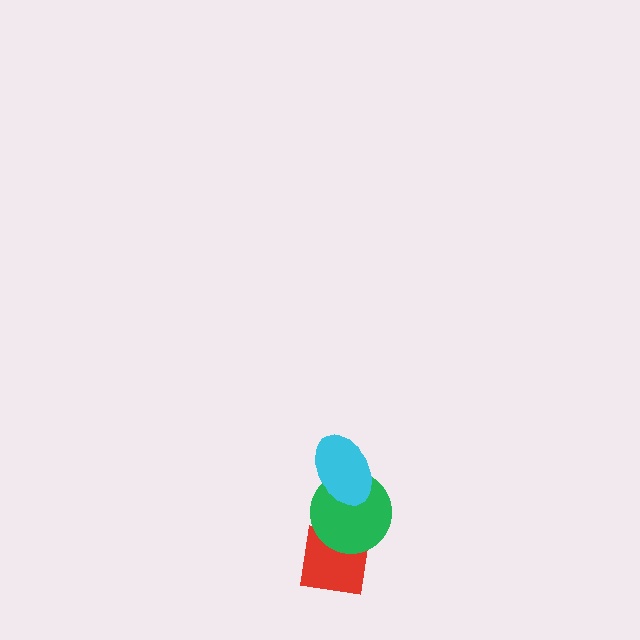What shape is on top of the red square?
The green circle is on top of the red square.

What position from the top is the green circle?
The green circle is 2nd from the top.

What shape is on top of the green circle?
The cyan ellipse is on top of the green circle.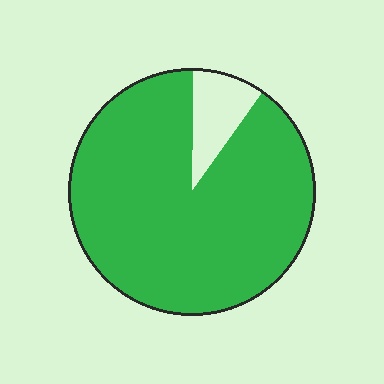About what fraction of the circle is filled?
About nine tenths (9/10).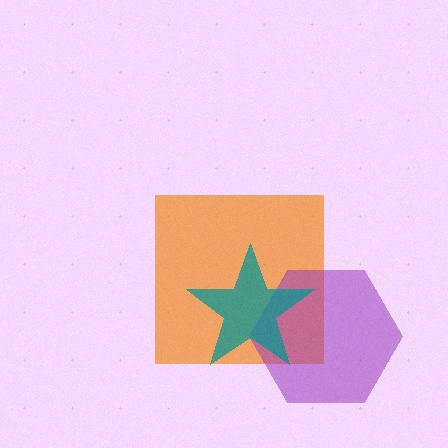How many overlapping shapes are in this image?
There are 3 overlapping shapes in the image.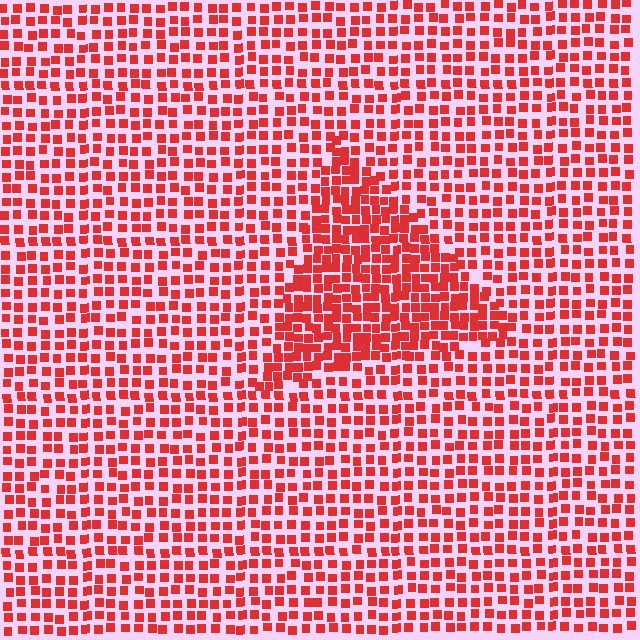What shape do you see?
I see a triangle.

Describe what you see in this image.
The image contains small red elements arranged at two different densities. A triangle-shaped region is visible where the elements are more densely packed than the surrounding area.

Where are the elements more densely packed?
The elements are more densely packed inside the triangle boundary.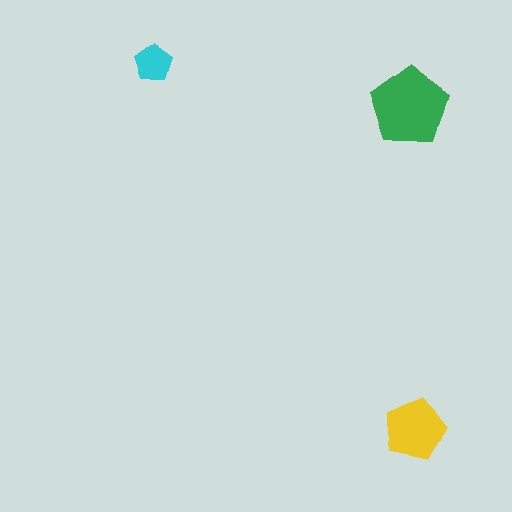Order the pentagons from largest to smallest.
the green one, the yellow one, the cyan one.